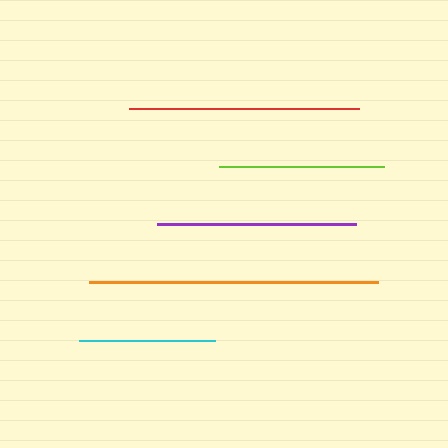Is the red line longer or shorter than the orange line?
The orange line is longer than the red line.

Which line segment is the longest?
The orange line is the longest at approximately 290 pixels.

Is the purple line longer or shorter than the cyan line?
The purple line is longer than the cyan line.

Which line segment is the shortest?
The cyan line is the shortest at approximately 136 pixels.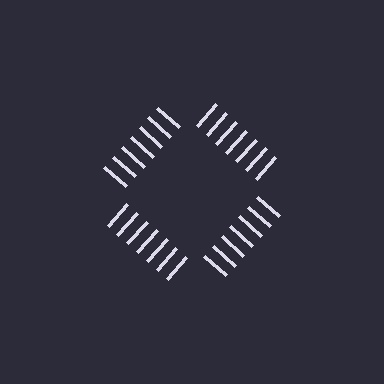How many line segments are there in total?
28 — 7 along each of the 4 edges.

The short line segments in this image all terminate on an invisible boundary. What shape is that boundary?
An illusory square — the line segments terminate on its edges but no continuous stroke is drawn.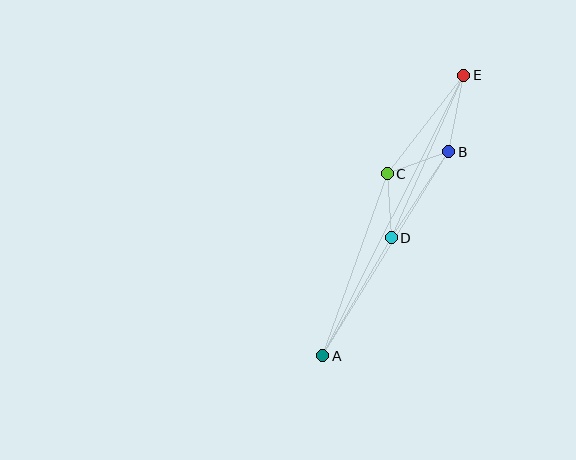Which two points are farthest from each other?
Points A and E are farthest from each other.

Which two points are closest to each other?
Points C and D are closest to each other.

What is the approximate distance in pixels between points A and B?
The distance between A and B is approximately 240 pixels.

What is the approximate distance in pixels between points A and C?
The distance between A and C is approximately 193 pixels.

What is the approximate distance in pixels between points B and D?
The distance between B and D is approximately 104 pixels.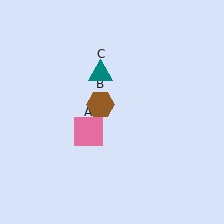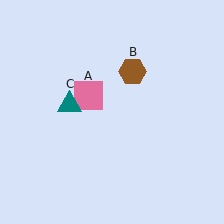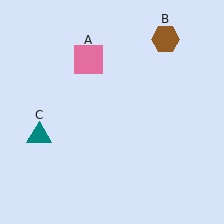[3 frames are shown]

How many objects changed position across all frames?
3 objects changed position: pink square (object A), brown hexagon (object B), teal triangle (object C).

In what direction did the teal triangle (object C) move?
The teal triangle (object C) moved down and to the left.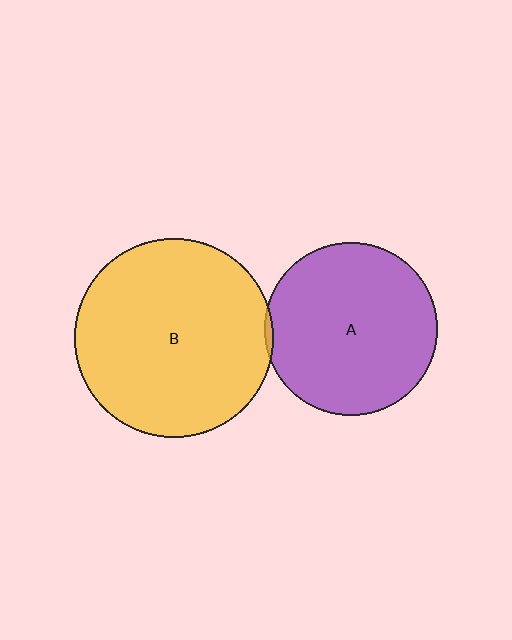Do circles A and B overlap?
Yes.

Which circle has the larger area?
Circle B (yellow).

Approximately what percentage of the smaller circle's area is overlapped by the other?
Approximately 5%.